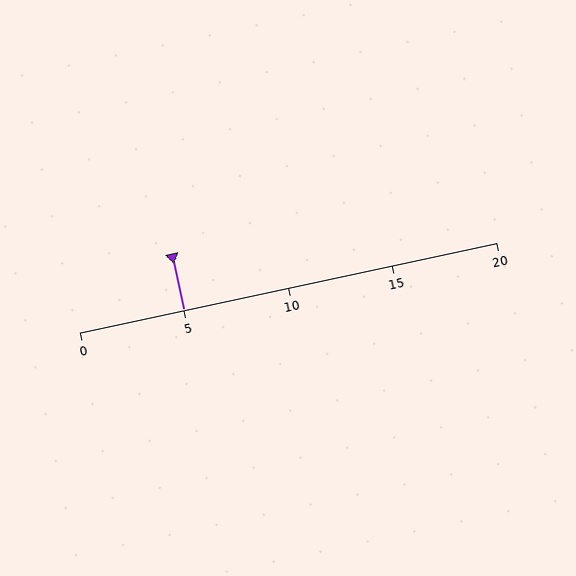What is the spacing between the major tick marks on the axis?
The major ticks are spaced 5 apart.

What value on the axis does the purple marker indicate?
The marker indicates approximately 5.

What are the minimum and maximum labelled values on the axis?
The axis runs from 0 to 20.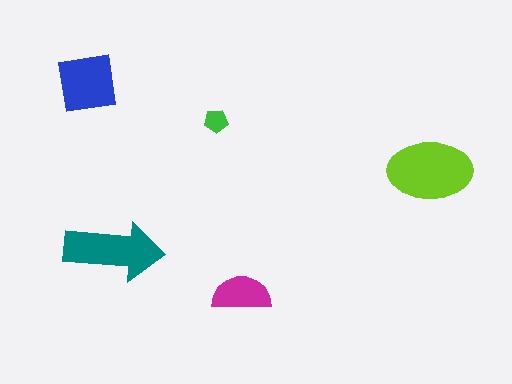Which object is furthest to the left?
The blue square is leftmost.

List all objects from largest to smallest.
The lime ellipse, the teal arrow, the blue square, the magenta semicircle, the green pentagon.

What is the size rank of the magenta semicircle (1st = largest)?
4th.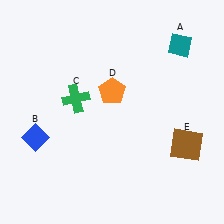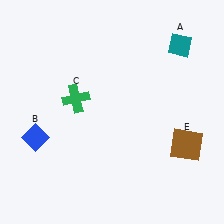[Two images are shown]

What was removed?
The orange pentagon (D) was removed in Image 2.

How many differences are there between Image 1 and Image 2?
There is 1 difference between the two images.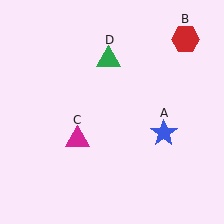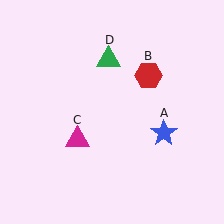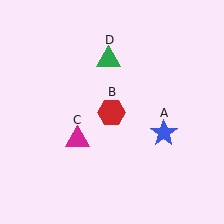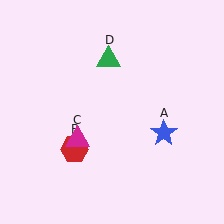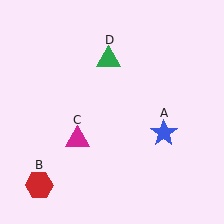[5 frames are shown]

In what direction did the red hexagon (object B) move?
The red hexagon (object B) moved down and to the left.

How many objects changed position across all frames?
1 object changed position: red hexagon (object B).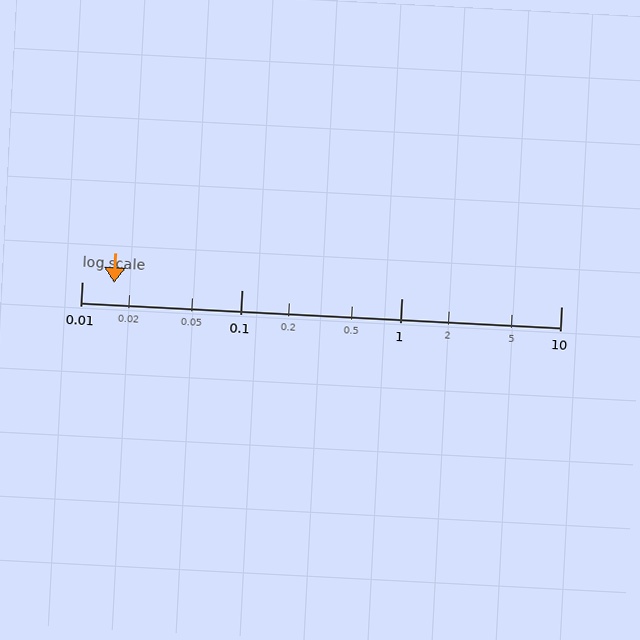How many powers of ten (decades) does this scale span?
The scale spans 3 decades, from 0.01 to 10.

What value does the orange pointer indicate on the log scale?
The pointer indicates approximately 0.016.